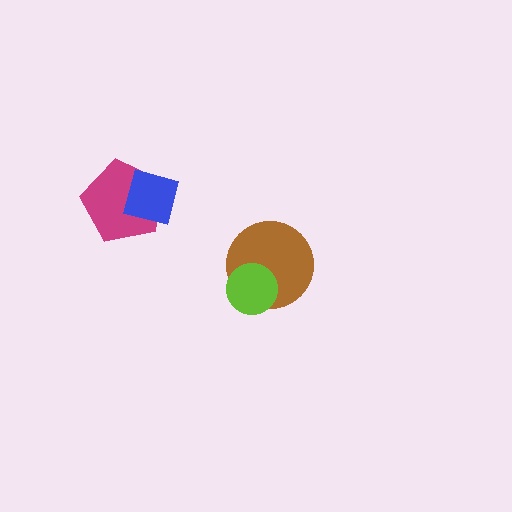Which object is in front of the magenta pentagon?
The blue diamond is in front of the magenta pentagon.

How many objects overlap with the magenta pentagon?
1 object overlaps with the magenta pentagon.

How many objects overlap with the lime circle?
1 object overlaps with the lime circle.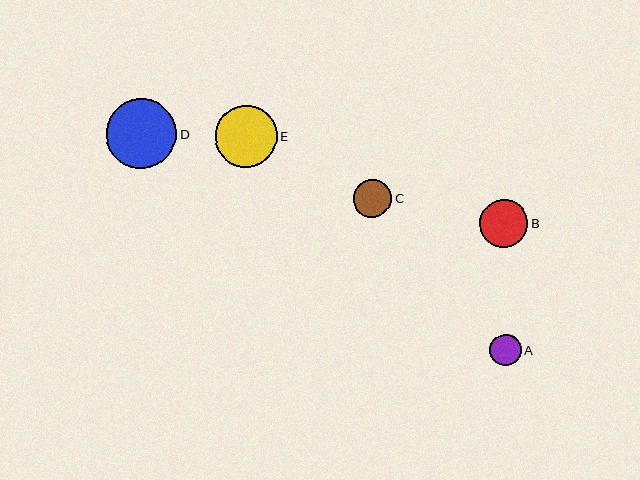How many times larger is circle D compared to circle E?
Circle D is approximately 1.1 times the size of circle E.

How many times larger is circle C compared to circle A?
Circle C is approximately 1.2 times the size of circle A.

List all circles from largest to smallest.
From largest to smallest: D, E, B, C, A.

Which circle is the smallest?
Circle A is the smallest with a size of approximately 31 pixels.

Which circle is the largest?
Circle D is the largest with a size of approximately 70 pixels.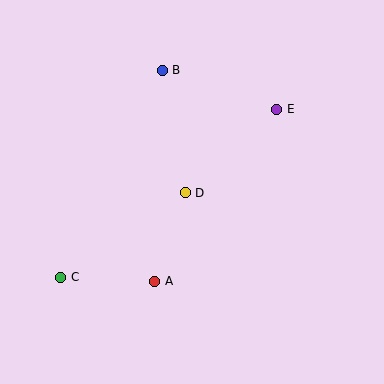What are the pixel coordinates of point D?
Point D is at (185, 193).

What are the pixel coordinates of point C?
Point C is at (61, 277).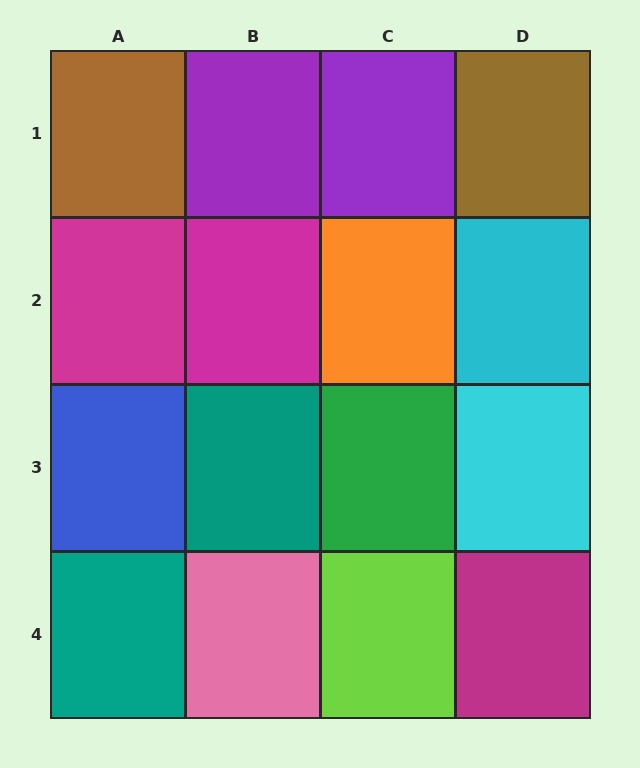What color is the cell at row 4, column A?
Teal.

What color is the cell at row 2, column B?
Magenta.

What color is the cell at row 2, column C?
Orange.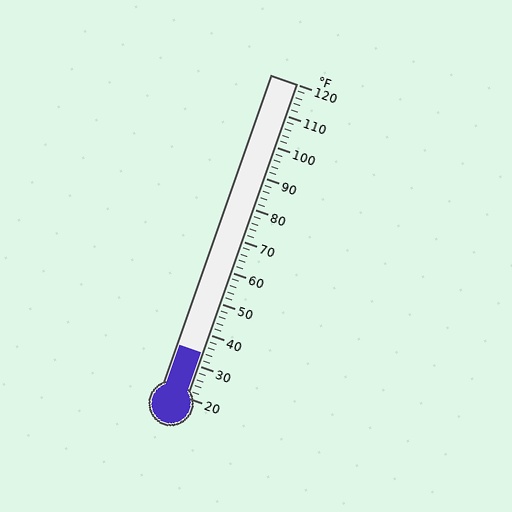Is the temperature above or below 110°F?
The temperature is below 110°F.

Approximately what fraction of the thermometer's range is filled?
The thermometer is filled to approximately 15% of its range.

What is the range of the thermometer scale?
The thermometer scale ranges from 20°F to 120°F.